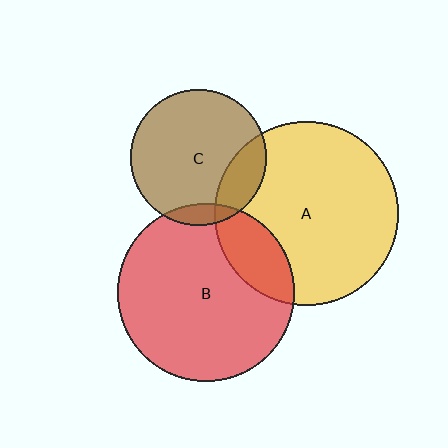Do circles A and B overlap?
Yes.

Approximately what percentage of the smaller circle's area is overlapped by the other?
Approximately 20%.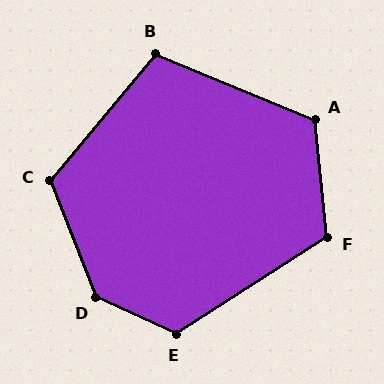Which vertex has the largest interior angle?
D, at approximately 136 degrees.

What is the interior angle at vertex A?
Approximately 118 degrees (obtuse).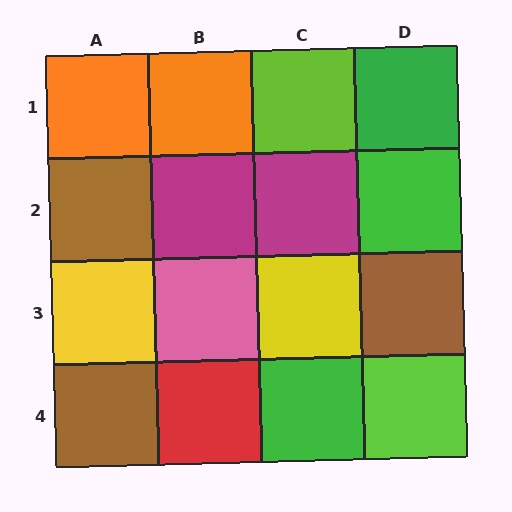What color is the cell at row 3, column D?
Brown.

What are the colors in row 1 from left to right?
Orange, orange, lime, green.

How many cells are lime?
2 cells are lime.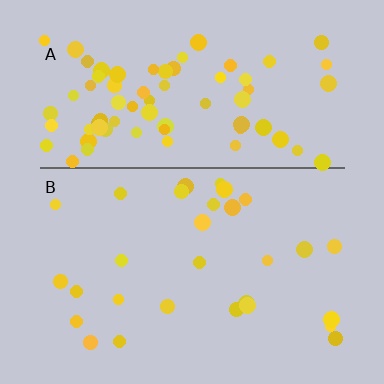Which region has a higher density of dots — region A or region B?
A (the top).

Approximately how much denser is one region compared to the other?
Approximately 2.6× — region A over region B.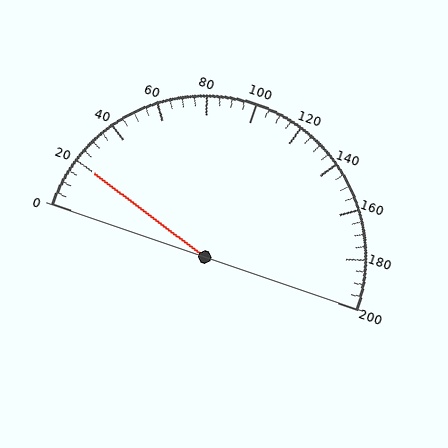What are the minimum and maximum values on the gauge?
The gauge ranges from 0 to 200.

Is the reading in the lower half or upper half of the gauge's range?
The reading is in the lower half of the range (0 to 200).